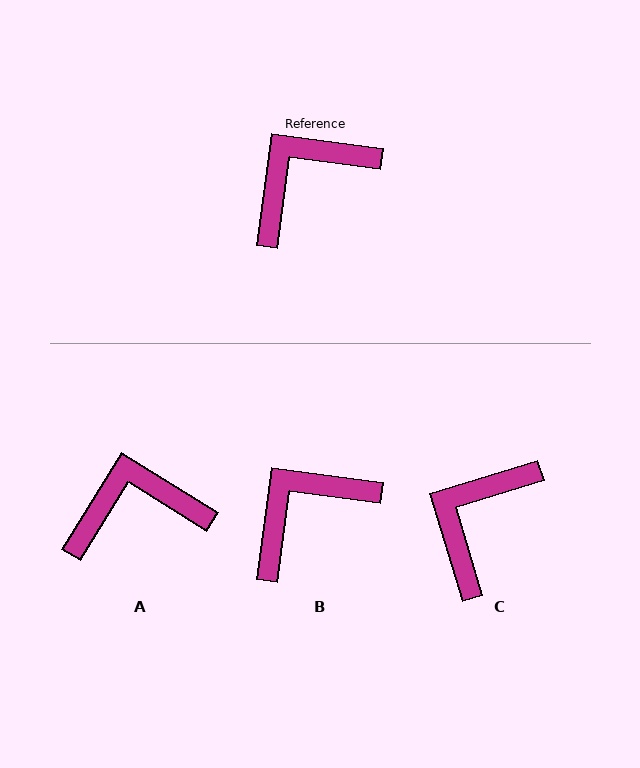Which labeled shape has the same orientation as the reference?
B.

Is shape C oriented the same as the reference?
No, it is off by about 25 degrees.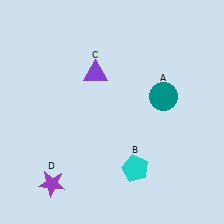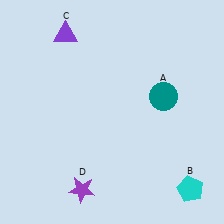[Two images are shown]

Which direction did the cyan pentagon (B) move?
The cyan pentagon (B) moved right.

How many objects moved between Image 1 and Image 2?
3 objects moved between the two images.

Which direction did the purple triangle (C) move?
The purple triangle (C) moved up.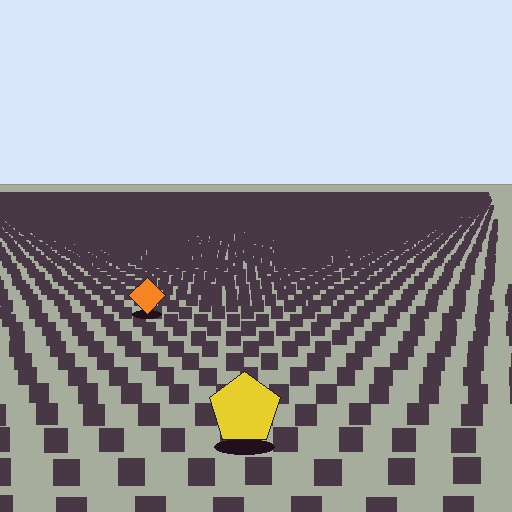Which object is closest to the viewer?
The yellow pentagon is closest. The texture marks near it are larger and more spread out.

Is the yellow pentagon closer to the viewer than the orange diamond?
Yes. The yellow pentagon is closer — you can tell from the texture gradient: the ground texture is coarser near it.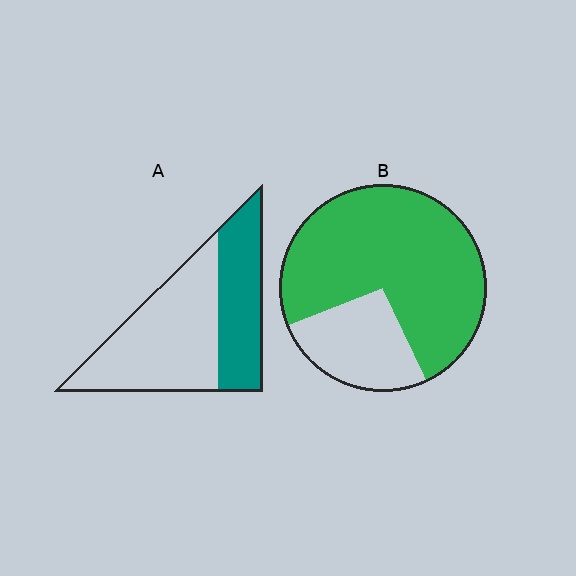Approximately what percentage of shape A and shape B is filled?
A is approximately 40% and B is approximately 75%.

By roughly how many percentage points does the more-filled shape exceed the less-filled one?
By roughly 35 percentage points (B over A).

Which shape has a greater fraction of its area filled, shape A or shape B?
Shape B.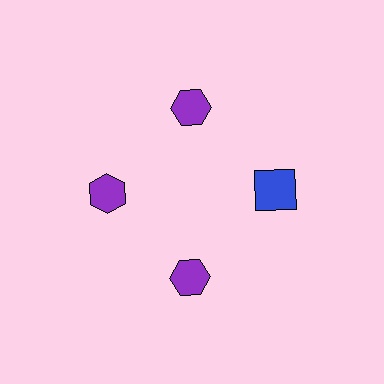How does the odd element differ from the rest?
It differs in both color (blue instead of purple) and shape (square instead of hexagon).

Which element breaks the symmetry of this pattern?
The blue square at roughly the 3 o'clock position breaks the symmetry. All other shapes are purple hexagons.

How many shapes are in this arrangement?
There are 4 shapes arranged in a ring pattern.